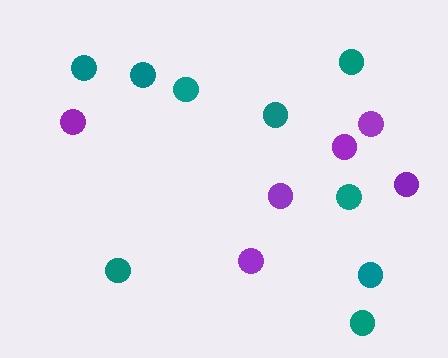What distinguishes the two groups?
There are 2 groups: one group of purple circles (6) and one group of teal circles (9).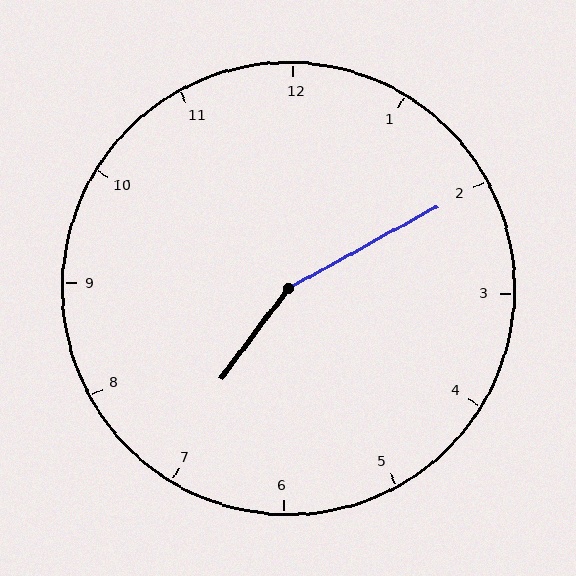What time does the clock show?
7:10.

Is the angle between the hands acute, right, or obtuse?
It is obtuse.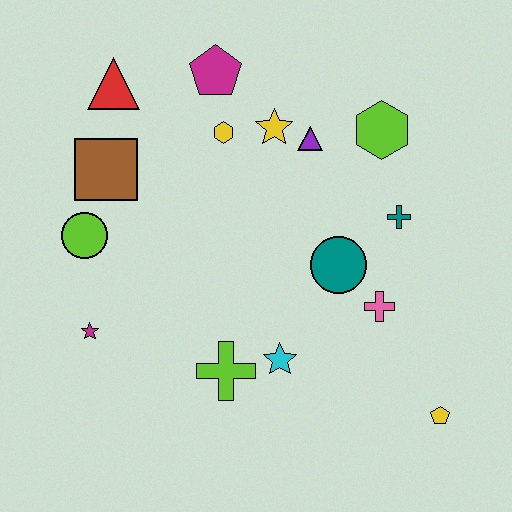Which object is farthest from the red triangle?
The yellow pentagon is farthest from the red triangle.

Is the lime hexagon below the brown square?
No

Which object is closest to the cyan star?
The lime cross is closest to the cyan star.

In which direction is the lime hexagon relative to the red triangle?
The lime hexagon is to the right of the red triangle.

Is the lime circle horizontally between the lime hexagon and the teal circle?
No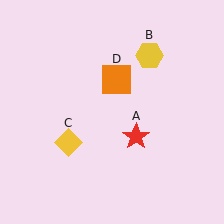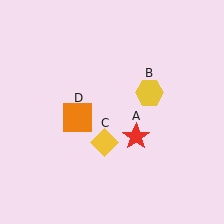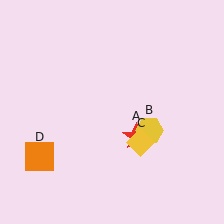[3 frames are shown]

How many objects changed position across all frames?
3 objects changed position: yellow hexagon (object B), yellow diamond (object C), orange square (object D).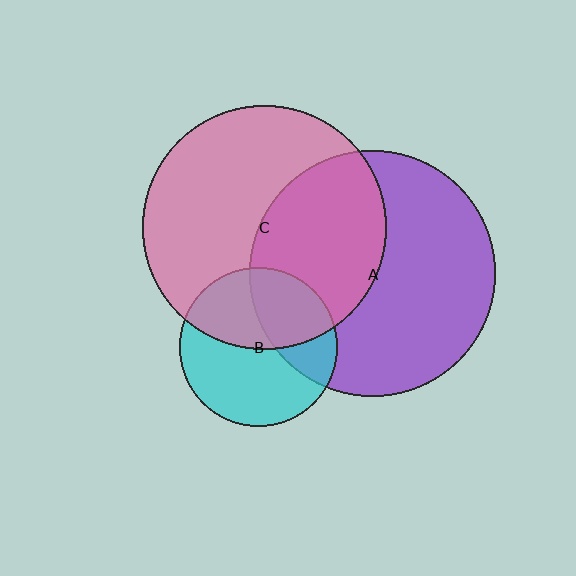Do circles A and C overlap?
Yes.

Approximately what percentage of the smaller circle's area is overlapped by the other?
Approximately 40%.